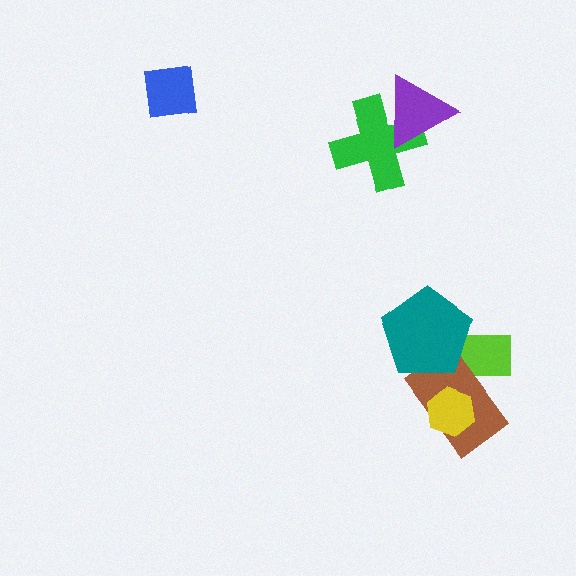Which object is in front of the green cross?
The purple triangle is in front of the green cross.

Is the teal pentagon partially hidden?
No, no other shape covers it.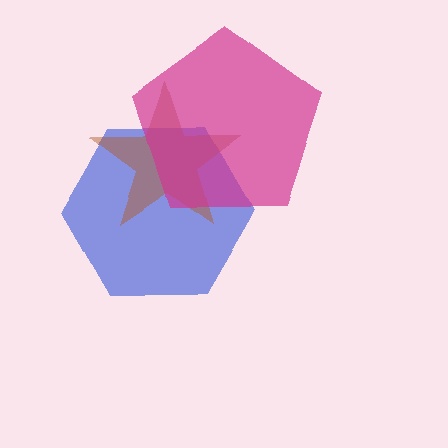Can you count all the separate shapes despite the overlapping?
Yes, there are 3 separate shapes.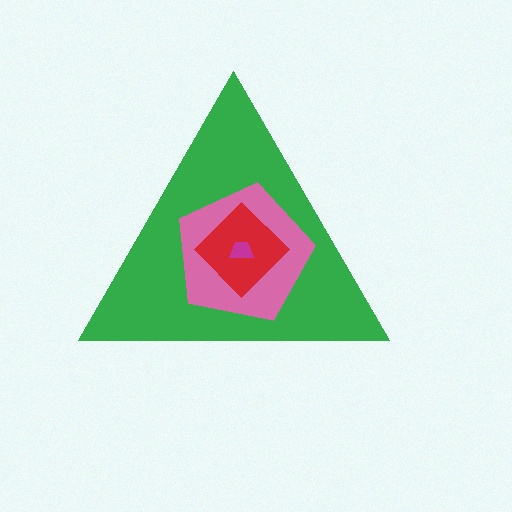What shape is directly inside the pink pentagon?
The red diamond.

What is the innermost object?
The magenta trapezoid.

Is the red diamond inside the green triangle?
Yes.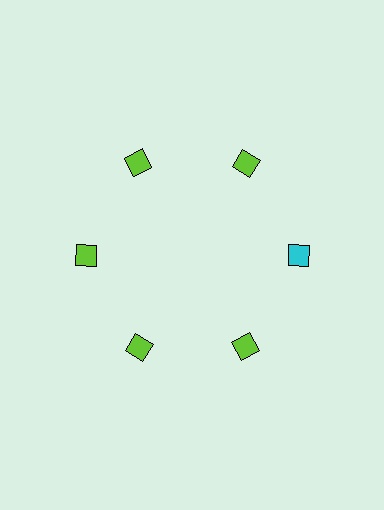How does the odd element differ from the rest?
It has a different color: cyan instead of lime.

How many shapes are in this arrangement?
There are 6 shapes arranged in a ring pattern.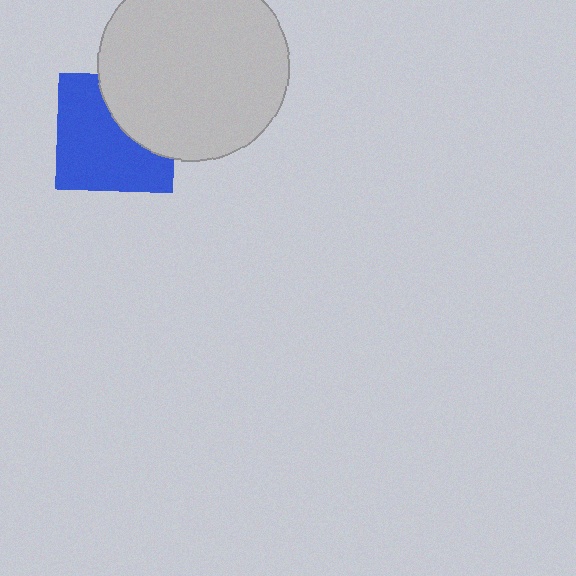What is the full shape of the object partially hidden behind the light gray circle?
The partially hidden object is a blue square.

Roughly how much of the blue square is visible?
Most of it is visible (roughly 65%).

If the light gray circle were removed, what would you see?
You would see the complete blue square.